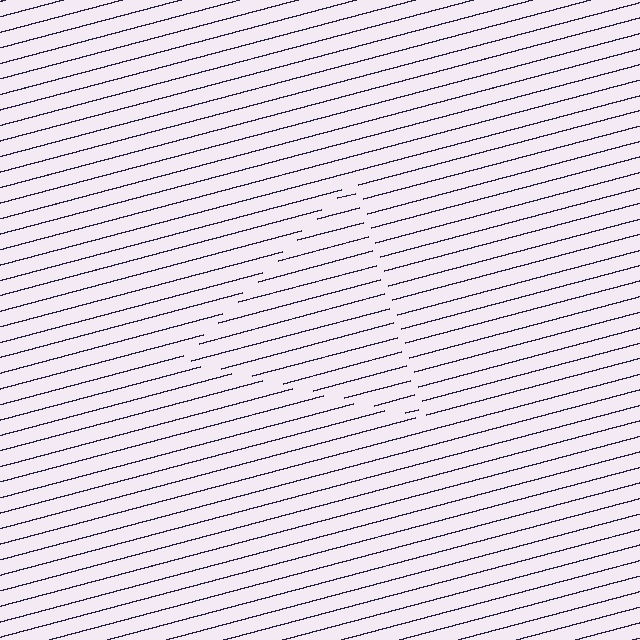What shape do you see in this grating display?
An illusory triangle. The interior of the shape contains the same grating, shifted by half a period — the contour is defined by the phase discontinuity where line-ends from the inner and outer gratings abut.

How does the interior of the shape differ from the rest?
The interior of the shape contains the same grating, shifted by half a period — the contour is defined by the phase discontinuity where line-ends from the inner and outer gratings abut.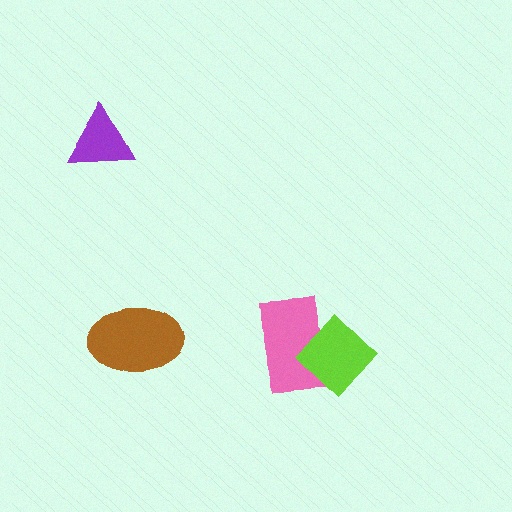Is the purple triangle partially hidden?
No, no other shape covers it.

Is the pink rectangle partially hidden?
Yes, it is partially covered by another shape.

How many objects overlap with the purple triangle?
0 objects overlap with the purple triangle.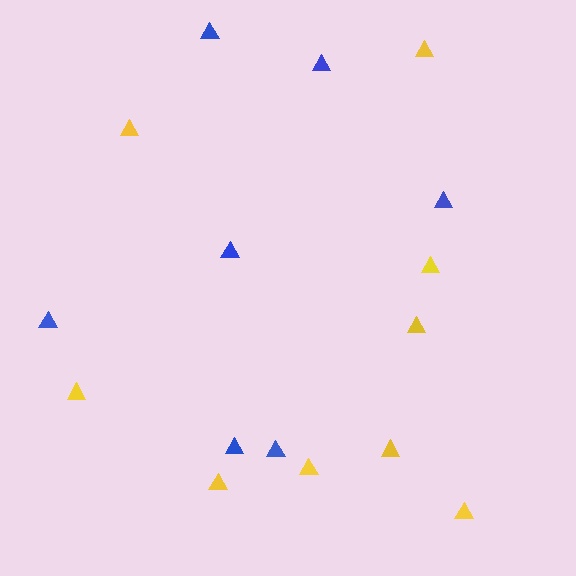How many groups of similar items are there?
There are 2 groups: one group of yellow triangles (9) and one group of blue triangles (7).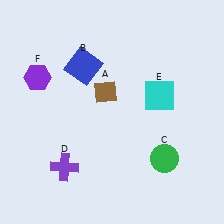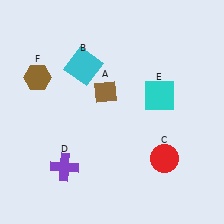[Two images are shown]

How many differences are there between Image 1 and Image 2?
There are 3 differences between the two images.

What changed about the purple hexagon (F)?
In Image 1, F is purple. In Image 2, it changed to brown.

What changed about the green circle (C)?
In Image 1, C is green. In Image 2, it changed to red.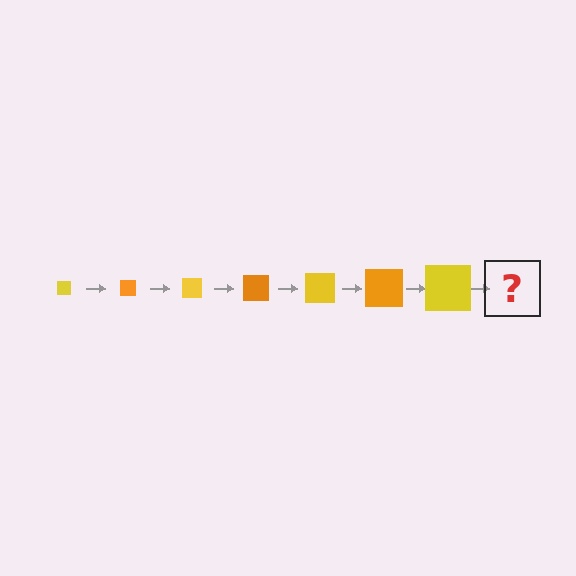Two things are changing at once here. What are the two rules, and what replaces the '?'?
The two rules are that the square grows larger each step and the color cycles through yellow and orange. The '?' should be an orange square, larger than the previous one.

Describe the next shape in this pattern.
It should be an orange square, larger than the previous one.